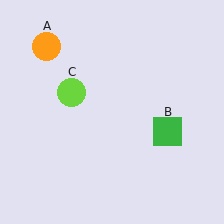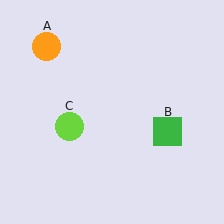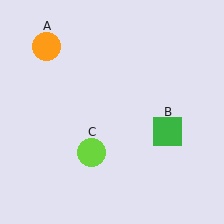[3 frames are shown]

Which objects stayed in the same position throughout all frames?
Orange circle (object A) and green square (object B) remained stationary.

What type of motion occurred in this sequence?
The lime circle (object C) rotated counterclockwise around the center of the scene.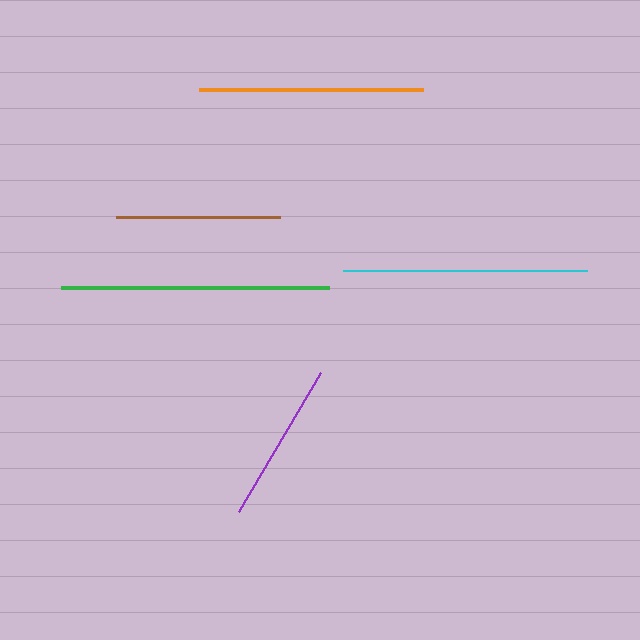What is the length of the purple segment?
The purple segment is approximately 161 pixels long.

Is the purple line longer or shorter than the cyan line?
The cyan line is longer than the purple line.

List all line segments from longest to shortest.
From longest to shortest: green, cyan, orange, brown, purple.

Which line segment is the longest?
The green line is the longest at approximately 268 pixels.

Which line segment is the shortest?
The purple line is the shortest at approximately 161 pixels.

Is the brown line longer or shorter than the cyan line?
The cyan line is longer than the brown line.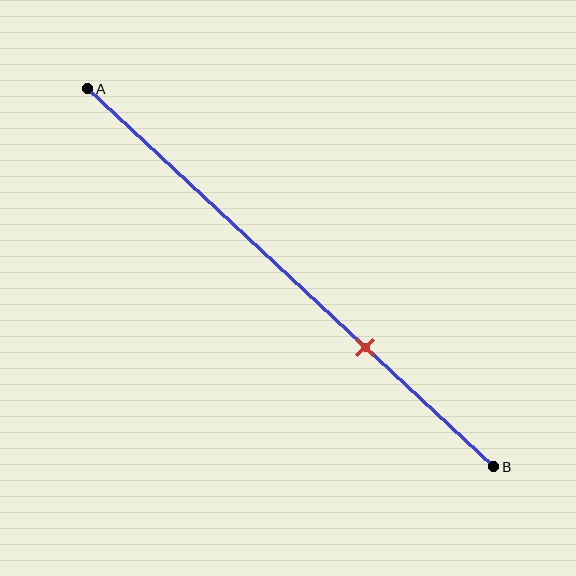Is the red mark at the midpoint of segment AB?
No, the mark is at about 70% from A, not at the 50% midpoint.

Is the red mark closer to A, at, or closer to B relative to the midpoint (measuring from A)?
The red mark is closer to point B than the midpoint of segment AB.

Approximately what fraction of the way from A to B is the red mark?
The red mark is approximately 70% of the way from A to B.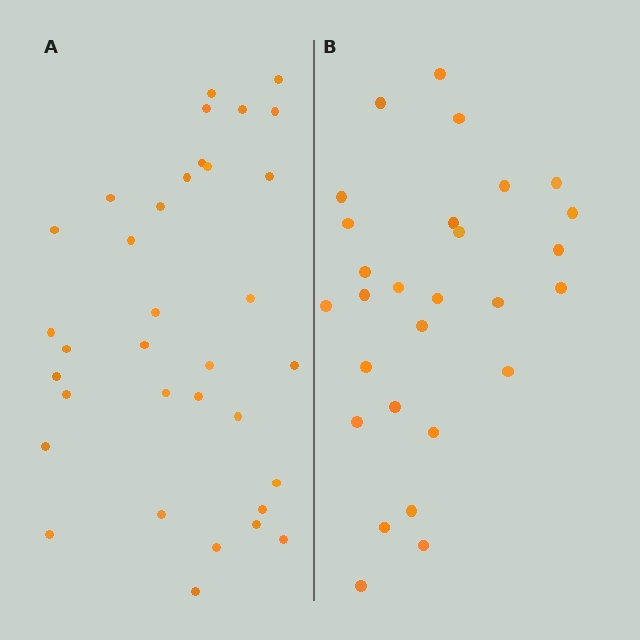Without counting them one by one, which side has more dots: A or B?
Region A (the left region) has more dots.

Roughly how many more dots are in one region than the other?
Region A has about 6 more dots than region B.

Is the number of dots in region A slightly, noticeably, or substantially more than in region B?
Region A has only slightly more — the two regions are fairly close. The ratio is roughly 1.2 to 1.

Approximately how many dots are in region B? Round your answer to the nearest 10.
About 30 dots. (The exact count is 28, which rounds to 30.)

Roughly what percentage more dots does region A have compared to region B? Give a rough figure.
About 20% more.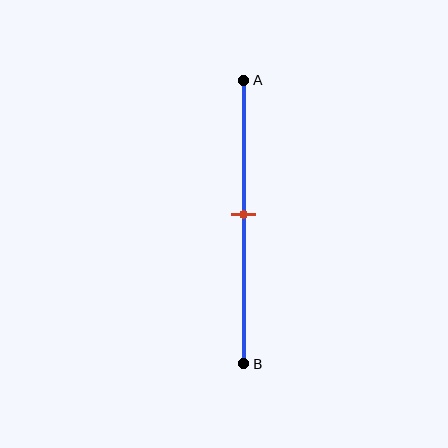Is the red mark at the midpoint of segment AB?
Yes, the mark is approximately at the midpoint.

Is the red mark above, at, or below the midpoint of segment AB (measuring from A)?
The red mark is approximately at the midpoint of segment AB.